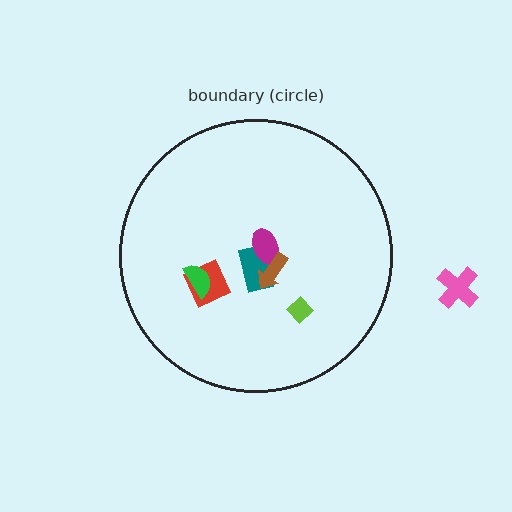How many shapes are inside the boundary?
6 inside, 1 outside.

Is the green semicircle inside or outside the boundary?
Inside.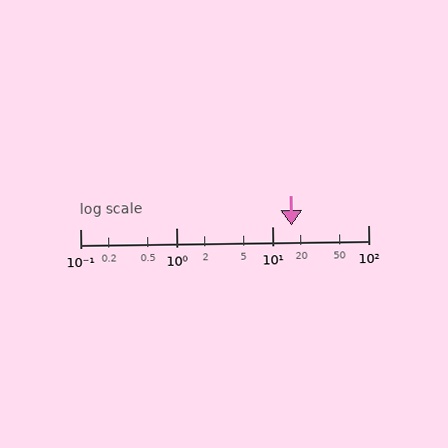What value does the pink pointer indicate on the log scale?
The pointer indicates approximately 16.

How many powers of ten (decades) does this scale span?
The scale spans 3 decades, from 0.1 to 100.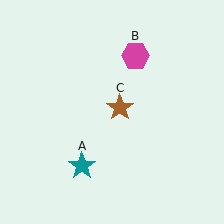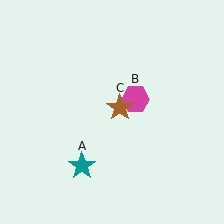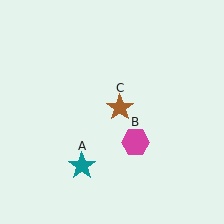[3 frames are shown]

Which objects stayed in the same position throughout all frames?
Teal star (object A) and brown star (object C) remained stationary.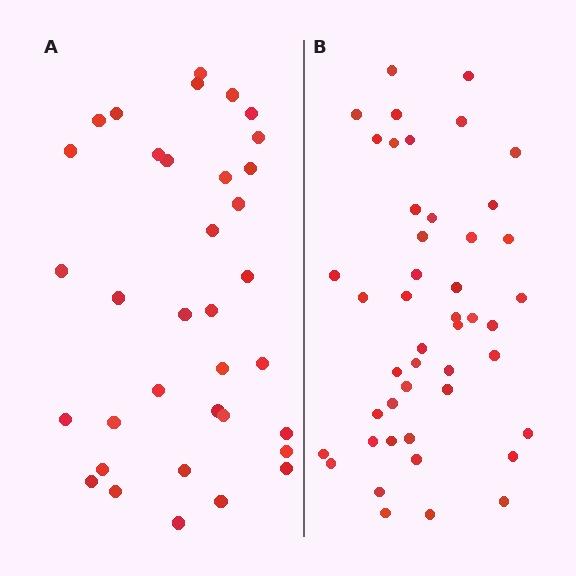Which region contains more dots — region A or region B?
Region B (the right region) has more dots.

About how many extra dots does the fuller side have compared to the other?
Region B has roughly 12 or so more dots than region A.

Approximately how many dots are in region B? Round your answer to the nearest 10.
About 50 dots. (The exact count is 46, which rounds to 50.)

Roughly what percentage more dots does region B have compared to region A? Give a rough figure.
About 30% more.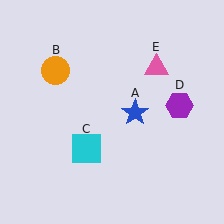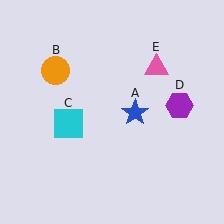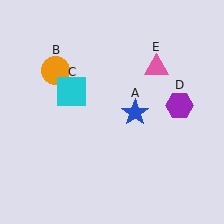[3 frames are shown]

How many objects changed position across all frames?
1 object changed position: cyan square (object C).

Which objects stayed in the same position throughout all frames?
Blue star (object A) and orange circle (object B) and purple hexagon (object D) and pink triangle (object E) remained stationary.